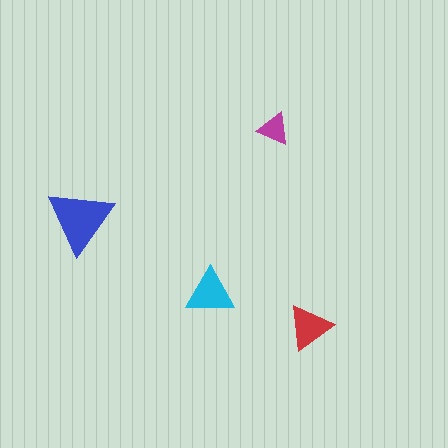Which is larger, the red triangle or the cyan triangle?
The cyan one.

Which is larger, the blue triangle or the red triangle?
The blue one.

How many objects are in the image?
There are 4 objects in the image.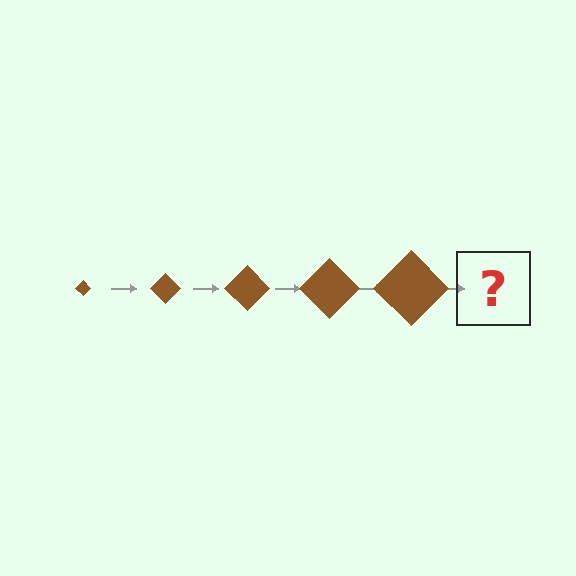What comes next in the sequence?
The next element should be a brown diamond, larger than the previous one.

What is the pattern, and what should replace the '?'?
The pattern is that the diamond gets progressively larger each step. The '?' should be a brown diamond, larger than the previous one.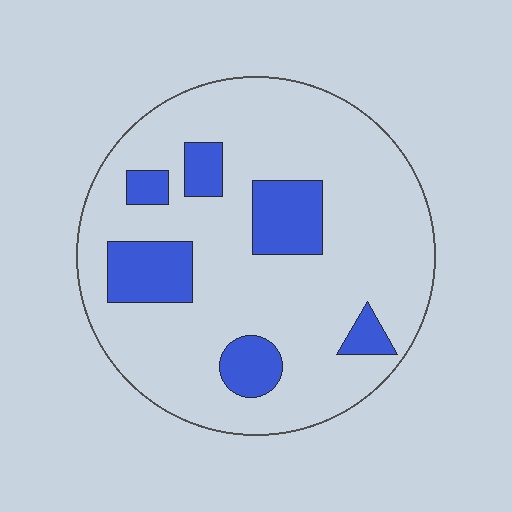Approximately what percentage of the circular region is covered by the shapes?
Approximately 20%.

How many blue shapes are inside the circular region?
6.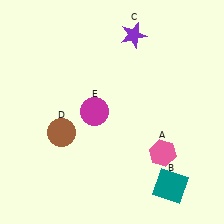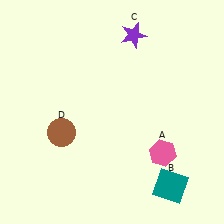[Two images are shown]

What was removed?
The magenta circle (E) was removed in Image 2.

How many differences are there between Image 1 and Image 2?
There is 1 difference between the two images.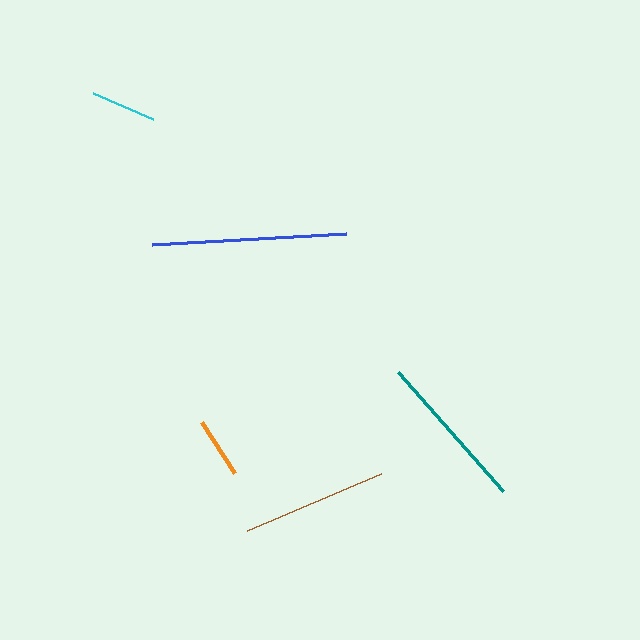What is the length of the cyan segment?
The cyan segment is approximately 66 pixels long.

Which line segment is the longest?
The blue line is the longest at approximately 195 pixels.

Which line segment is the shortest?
The orange line is the shortest at approximately 61 pixels.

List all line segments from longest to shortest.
From longest to shortest: blue, teal, brown, cyan, orange.